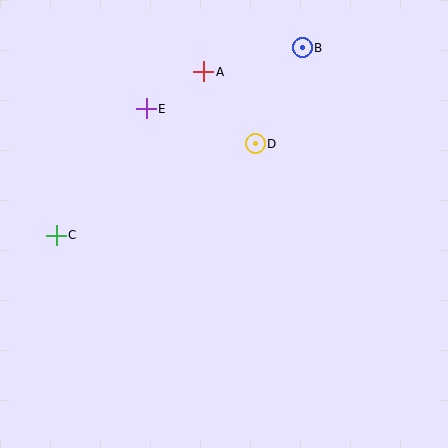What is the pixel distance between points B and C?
The distance between B and C is 309 pixels.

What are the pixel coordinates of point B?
Point B is at (302, 48).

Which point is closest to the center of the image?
Point D at (255, 144) is closest to the center.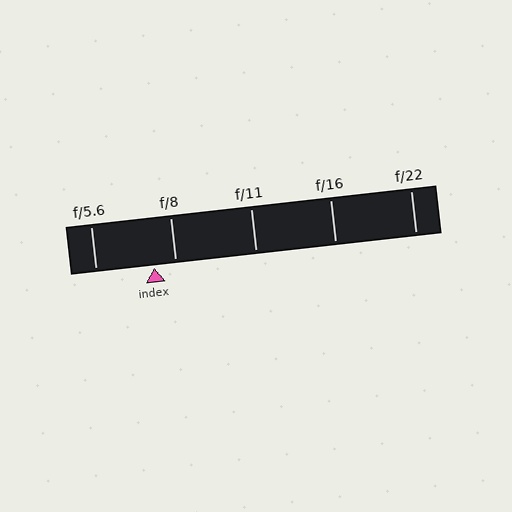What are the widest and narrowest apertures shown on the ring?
The widest aperture shown is f/5.6 and the narrowest is f/22.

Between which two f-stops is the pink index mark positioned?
The index mark is between f/5.6 and f/8.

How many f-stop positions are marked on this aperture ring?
There are 5 f-stop positions marked.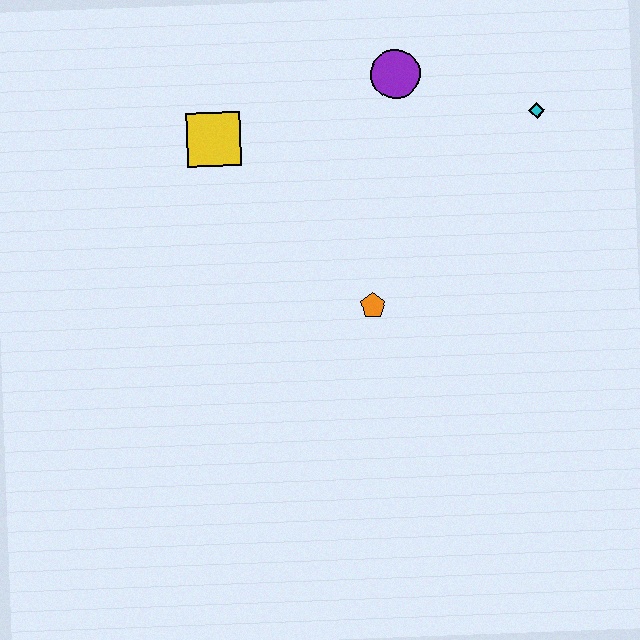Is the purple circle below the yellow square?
No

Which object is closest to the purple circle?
The cyan diamond is closest to the purple circle.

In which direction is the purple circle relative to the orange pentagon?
The purple circle is above the orange pentagon.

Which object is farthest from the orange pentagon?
The cyan diamond is farthest from the orange pentagon.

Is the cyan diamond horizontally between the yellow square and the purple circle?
No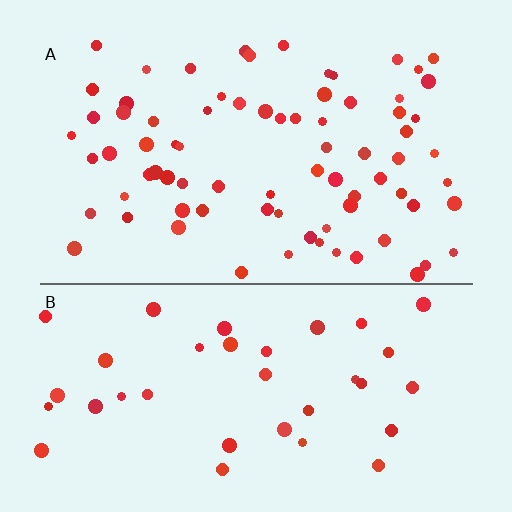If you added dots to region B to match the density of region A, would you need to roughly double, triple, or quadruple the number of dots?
Approximately double.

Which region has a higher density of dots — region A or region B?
A (the top).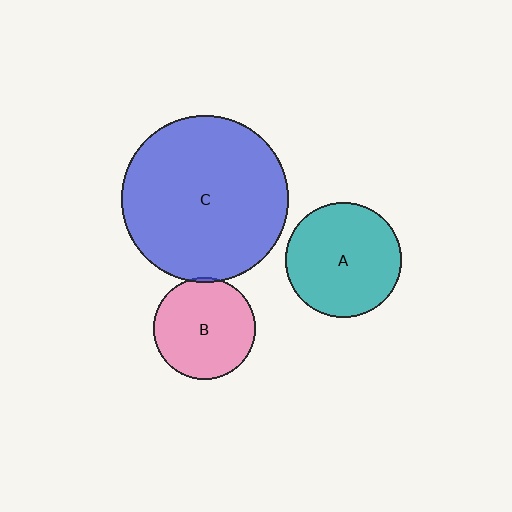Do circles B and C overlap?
Yes.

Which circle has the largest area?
Circle C (blue).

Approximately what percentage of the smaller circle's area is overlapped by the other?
Approximately 5%.